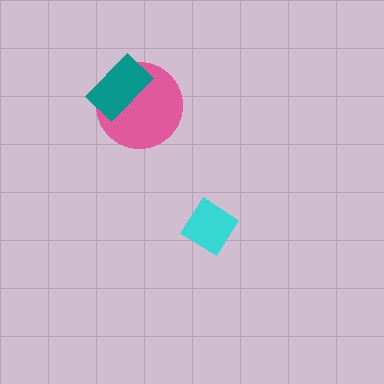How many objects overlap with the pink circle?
1 object overlaps with the pink circle.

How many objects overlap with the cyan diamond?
0 objects overlap with the cyan diamond.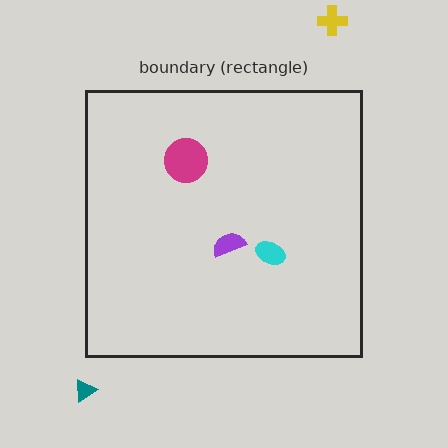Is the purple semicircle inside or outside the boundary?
Inside.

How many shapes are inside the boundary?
3 inside, 2 outside.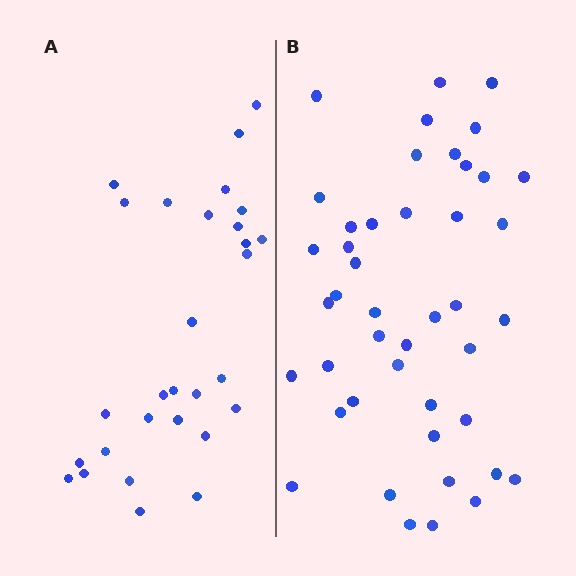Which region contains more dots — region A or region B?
Region B (the right region) has more dots.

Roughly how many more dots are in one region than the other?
Region B has approximately 15 more dots than region A.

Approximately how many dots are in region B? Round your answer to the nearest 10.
About 40 dots. (The exact count is 44, which rounds to 40.)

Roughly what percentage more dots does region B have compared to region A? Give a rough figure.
About 50% more.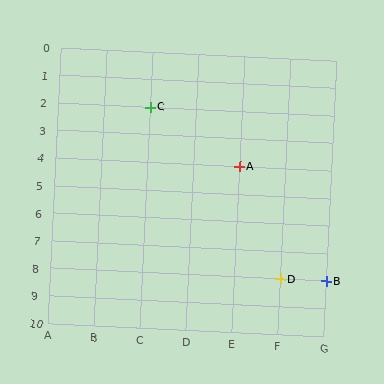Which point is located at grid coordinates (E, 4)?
Point A is at (E, 4).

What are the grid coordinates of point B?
Point B is at grid coordinates (G, 8).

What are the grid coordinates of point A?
Point A is at grid coordinates (E, 4).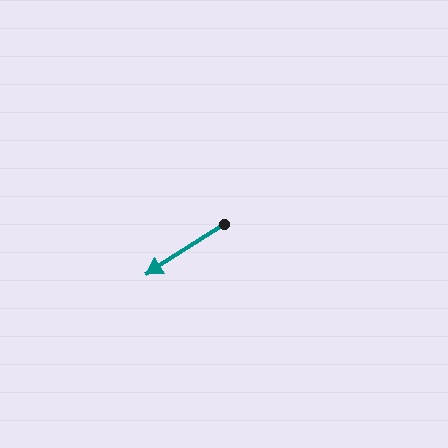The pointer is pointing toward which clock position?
Roughly 8 o'clock.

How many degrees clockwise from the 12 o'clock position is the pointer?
Approximately 237 degrees.